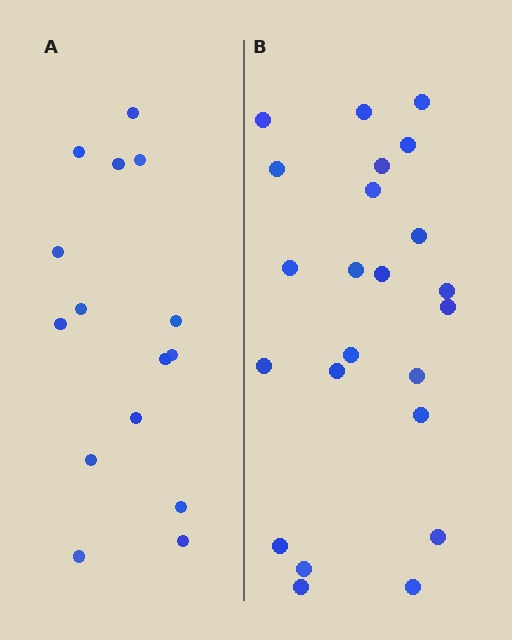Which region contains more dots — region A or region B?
Region B (the right region) has more dots.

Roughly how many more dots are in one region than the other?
Region B has roughly 8 or so more dots than region A.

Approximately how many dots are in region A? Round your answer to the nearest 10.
About 20 dots. (The exact count is 15, which rounds to 20.)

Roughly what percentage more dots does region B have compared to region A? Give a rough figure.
About 55% more.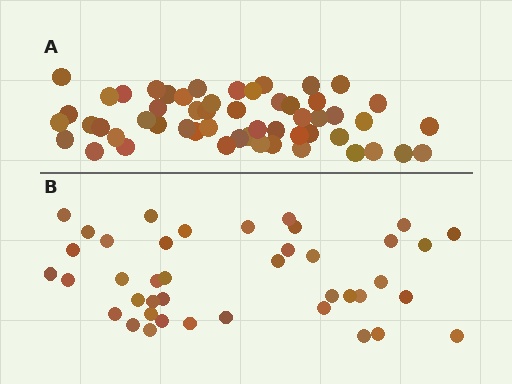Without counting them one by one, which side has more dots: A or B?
Region A (the top region) has more dots.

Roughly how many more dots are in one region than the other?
Region A has approximately 15 more dots than region B.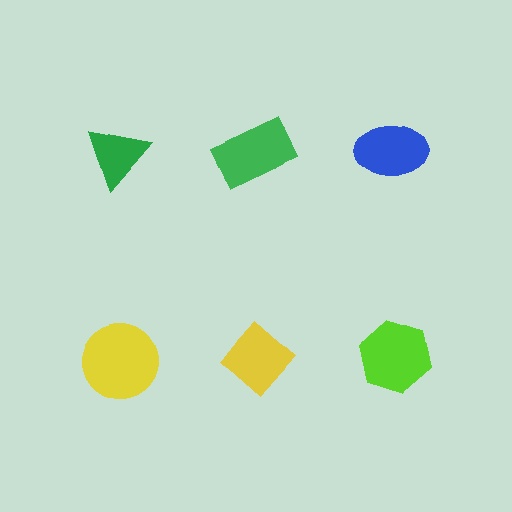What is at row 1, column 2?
A green rectangle.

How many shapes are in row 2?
3 shapes.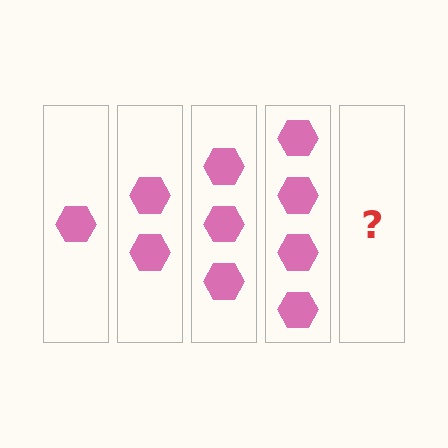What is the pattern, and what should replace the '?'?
The pattern is that each step adds one more hexagon. The '?' should be 5 hexagons.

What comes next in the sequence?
The next element should be 5 hexagons.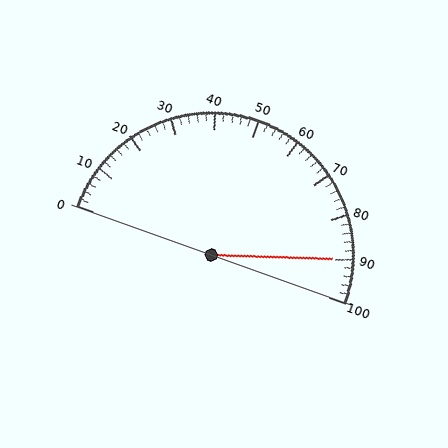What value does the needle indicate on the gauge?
The needle indicates approximately 90.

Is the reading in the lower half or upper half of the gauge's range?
The reading is in the upper half of the range (0 to 100).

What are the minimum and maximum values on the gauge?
The gauge ranges from 0 to 100.